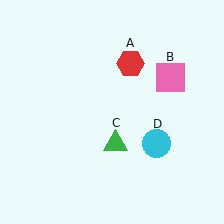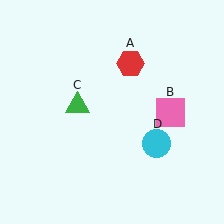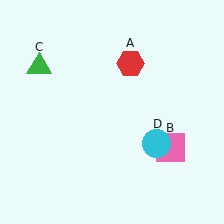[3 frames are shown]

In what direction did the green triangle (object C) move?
The green triangle (object C) moved up and to the left.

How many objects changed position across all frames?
2 objects changed position: pink square (object B), green triangle (object C).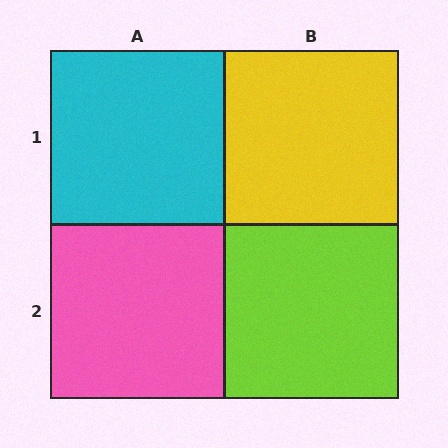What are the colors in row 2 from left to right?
Pink, lime.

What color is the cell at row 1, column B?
Yellow.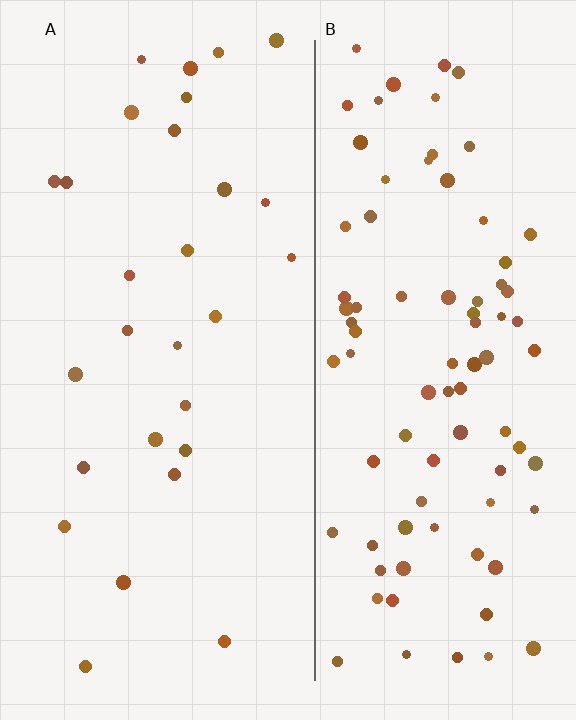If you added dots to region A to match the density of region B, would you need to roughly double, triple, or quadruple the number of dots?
Approximately triple.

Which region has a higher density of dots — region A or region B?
B (the right).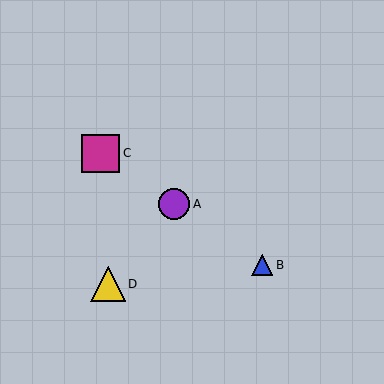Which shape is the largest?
The magenta square (labeled C) is the largest.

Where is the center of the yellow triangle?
The center of the yellow triangle is at (108, 284).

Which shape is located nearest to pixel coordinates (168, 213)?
The purple circle (labeled A) at (174, 204) is nearest to that location.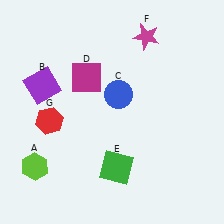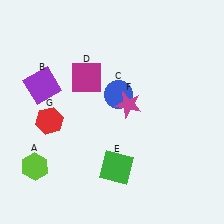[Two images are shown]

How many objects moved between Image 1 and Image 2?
1 object moved between the two images.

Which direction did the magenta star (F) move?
The magenta star (F) moved down.